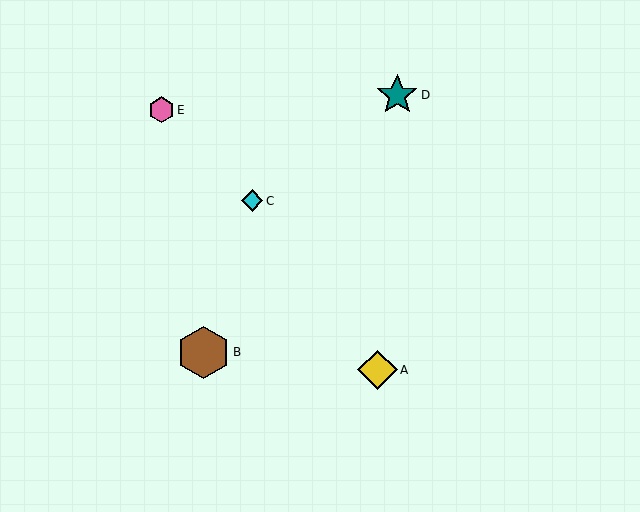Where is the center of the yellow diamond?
The center of the yellow diamond is at (377, 370).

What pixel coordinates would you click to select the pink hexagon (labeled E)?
Click at (161, 110) to select the pink hexagon E.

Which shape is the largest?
The brown hexagon (labeled B) is the largest.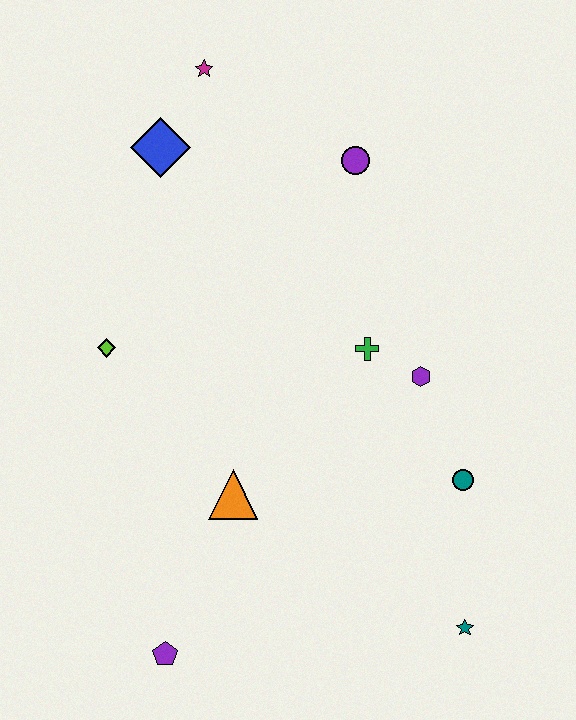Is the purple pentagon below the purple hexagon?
Yes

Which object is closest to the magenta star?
The blue diamond is closest to the magenta star.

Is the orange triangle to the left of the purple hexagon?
Yes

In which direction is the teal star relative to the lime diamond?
The teal star is to the right of the lime diamond.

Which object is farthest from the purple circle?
The purple pentagon is farthest from the purple circle.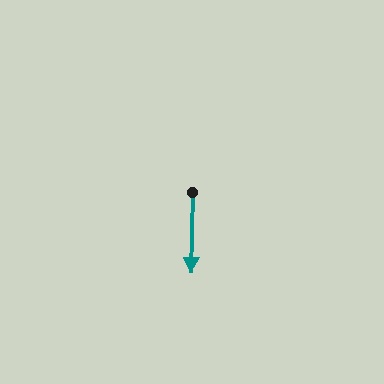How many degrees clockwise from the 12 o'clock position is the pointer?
Approximately 181 degrees.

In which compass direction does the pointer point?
South.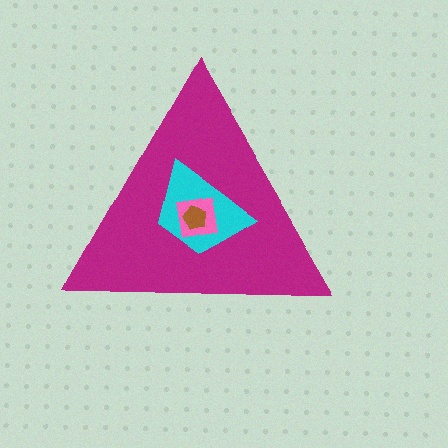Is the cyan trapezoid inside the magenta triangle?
Yes.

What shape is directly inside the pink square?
The brown pentagon.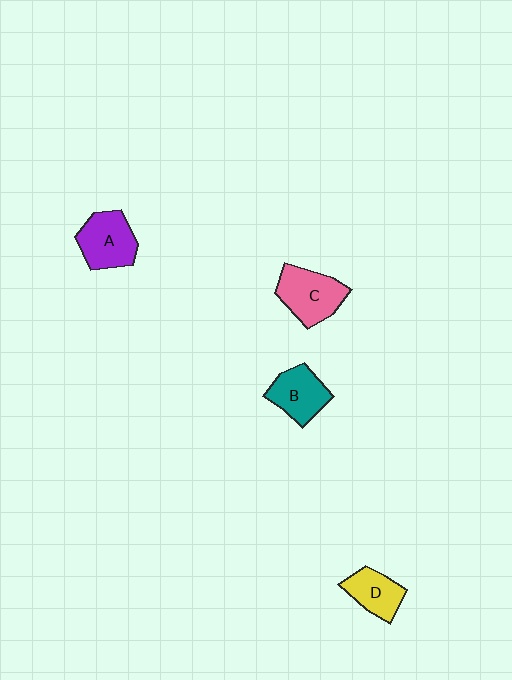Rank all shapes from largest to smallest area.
From largest to smallest: C (pink), A (purple), B (teal), D (yellow).